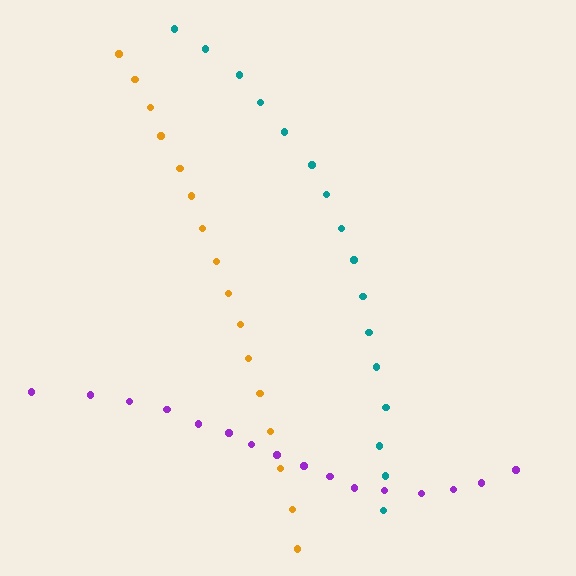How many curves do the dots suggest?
There are 3 distinct paths.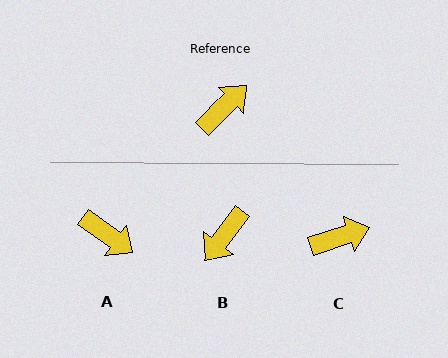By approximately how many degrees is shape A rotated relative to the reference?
Approximately 81 degrees clockwise.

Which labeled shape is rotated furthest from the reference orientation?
B, about 172 degrees away.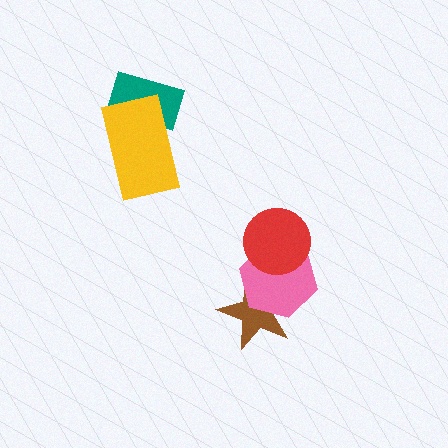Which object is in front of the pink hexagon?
The red circle is in front of the pink hexagon.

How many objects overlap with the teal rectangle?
1 object overlaps with the teal rectangle.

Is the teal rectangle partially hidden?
Yes, it is partially covered by another shape.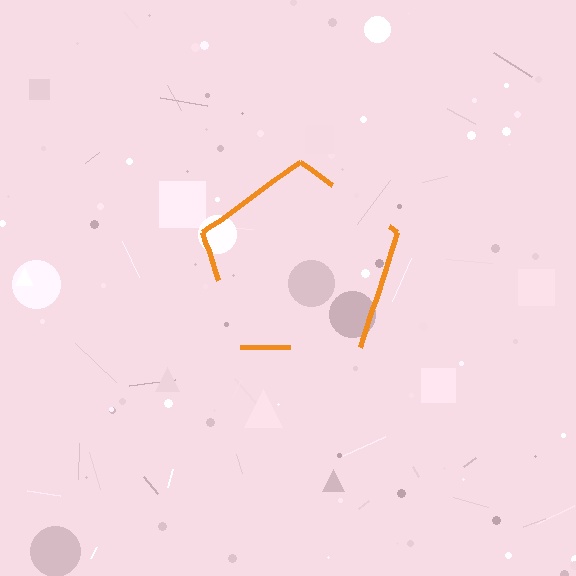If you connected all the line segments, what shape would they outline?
They would outline a pentagon.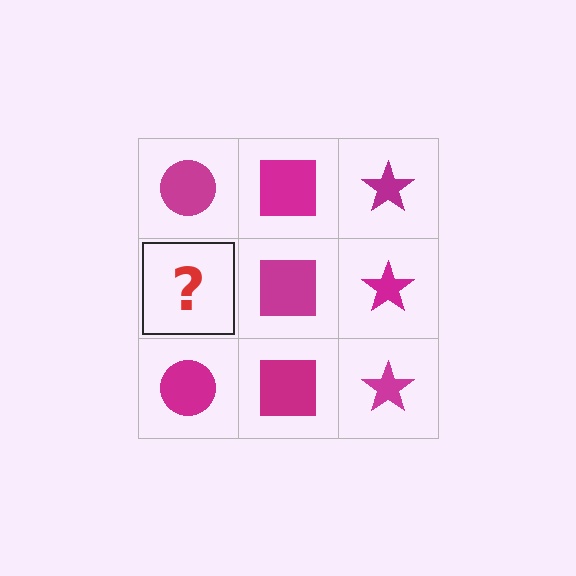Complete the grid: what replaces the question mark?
The question mark should be replaced with a magenta circle.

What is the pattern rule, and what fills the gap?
The rule is that each column has a consistent shape. The gap should be filled with a magenta circle.